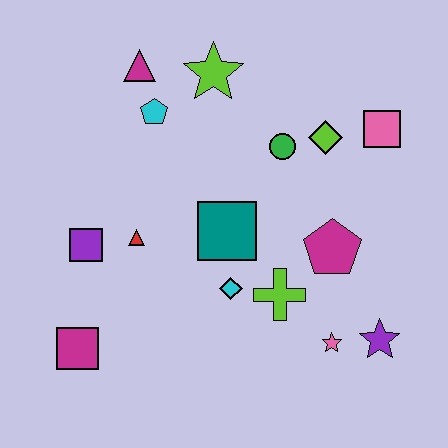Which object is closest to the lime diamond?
The green circle is closest to the lime diamond.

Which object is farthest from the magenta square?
The pink square is farthest from the magenta square.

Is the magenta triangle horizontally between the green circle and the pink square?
No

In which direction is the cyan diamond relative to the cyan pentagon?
The cyan diamond is below the cyan pentagon.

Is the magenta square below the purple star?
Yes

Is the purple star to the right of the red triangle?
Yes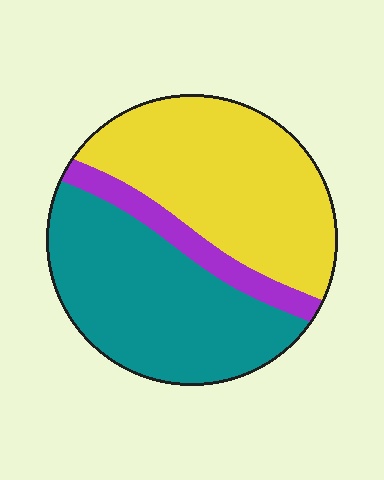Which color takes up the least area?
Purple, at roughly 10%.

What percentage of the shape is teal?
Teal takes up about two fifths (2/5) of the shape.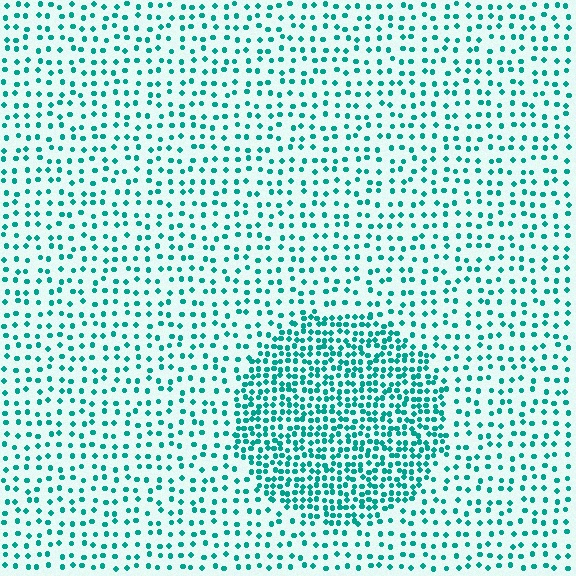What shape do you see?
I see a circle.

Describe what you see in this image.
The image contains small teal elements arranged at two different densities. A circle-shaped region is visible where the elements are more densely packed than the surrounding area.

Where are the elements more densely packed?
The elements are more densely packed inside the circle boundary.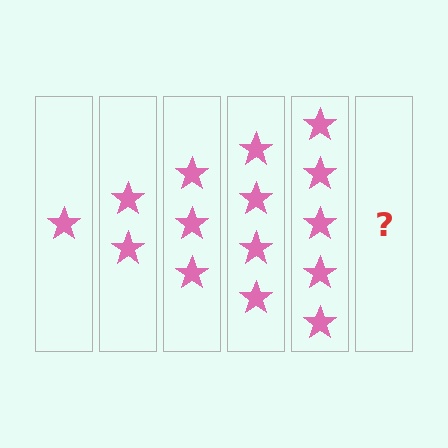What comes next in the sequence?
The next element should be 6 stars.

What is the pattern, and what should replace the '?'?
The pattern is that each step adds one more star. The '?' should be 6 stars.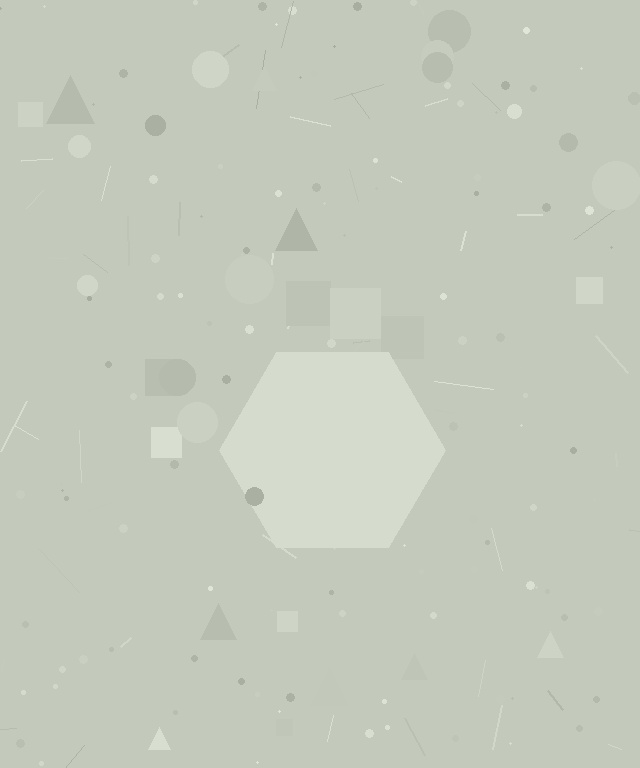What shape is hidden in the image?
A hexagon is hidden in the image.